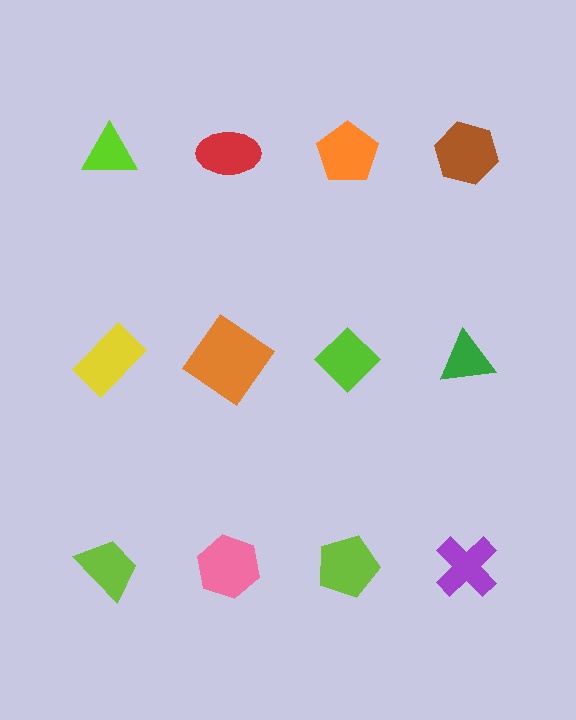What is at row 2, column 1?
A yellow rectangle.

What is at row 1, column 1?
A lime triangle.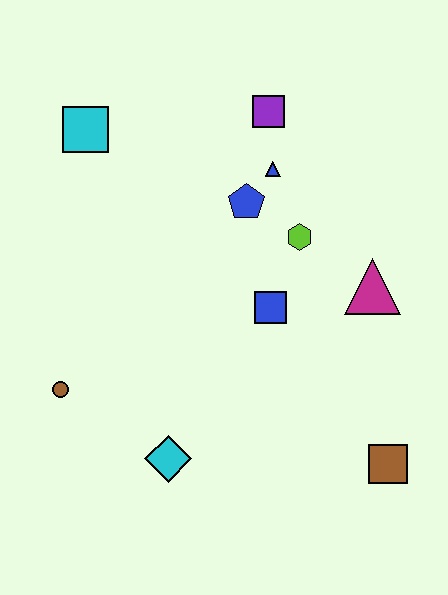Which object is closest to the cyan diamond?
The brown circle is closest to the cyan diamond.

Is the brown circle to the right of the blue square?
No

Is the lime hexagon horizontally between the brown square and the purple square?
Yes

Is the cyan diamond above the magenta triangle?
No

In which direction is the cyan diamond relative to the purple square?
The cyan diamond is below the purple square.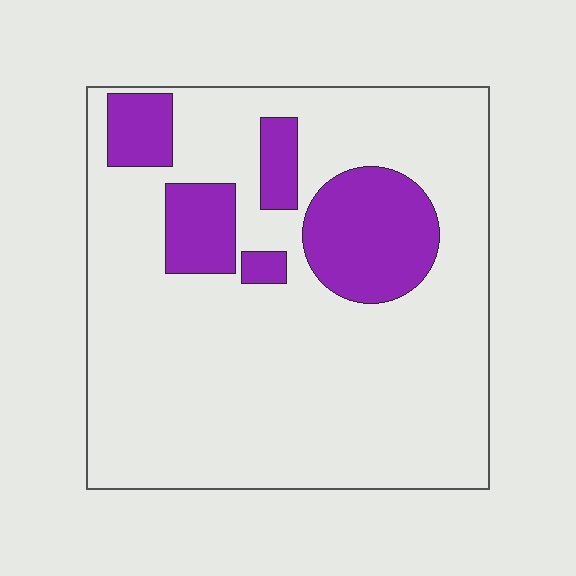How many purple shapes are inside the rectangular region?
5.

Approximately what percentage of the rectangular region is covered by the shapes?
Approximately 20%.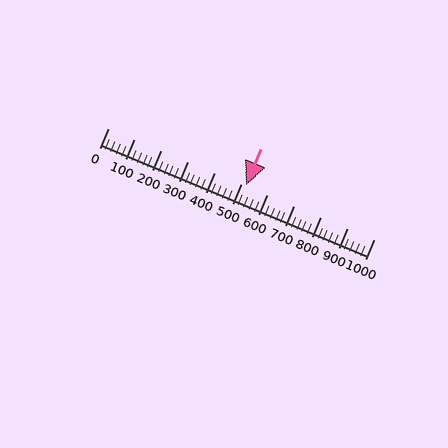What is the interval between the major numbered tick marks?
The major tick marks are spaced 100 units apart.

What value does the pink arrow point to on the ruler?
The pink arrow points to approximately 520.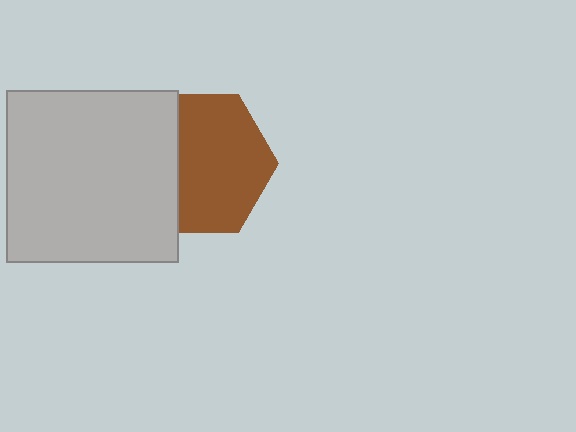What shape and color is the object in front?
The object in front is a light gray square.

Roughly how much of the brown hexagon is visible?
Most of it is visible (roughly 66%).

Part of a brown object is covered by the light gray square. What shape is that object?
It is a hexagon.